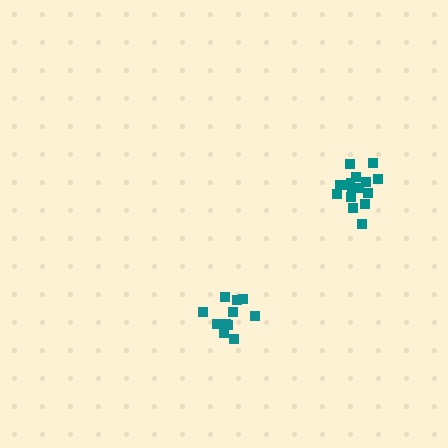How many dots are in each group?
Group 1: 11 dots, Group 2: 16 dots (27 total).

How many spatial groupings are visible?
There are 2 spatial groupings.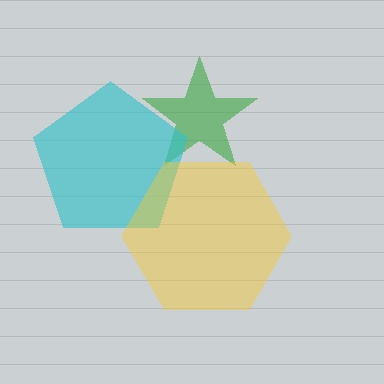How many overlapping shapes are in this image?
There are 3 overlapping shapes in the image.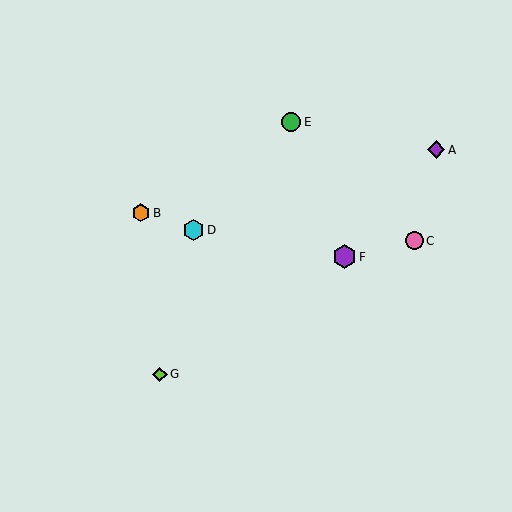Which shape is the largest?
The purple hexagon (labeled F) is the largest.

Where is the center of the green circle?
The center of the green circle is at (291, 122).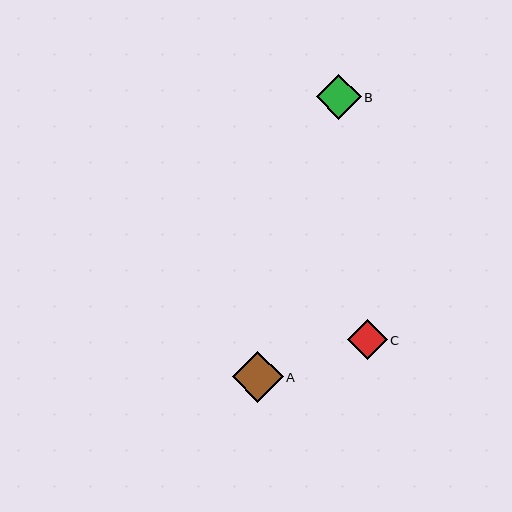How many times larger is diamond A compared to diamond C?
Diamond A is approximately 1.3 times the size of diamond C.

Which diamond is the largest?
Diamond A is the largest with a size of approximately 51 pixels.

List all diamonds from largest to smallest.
From largest to smallest: A, B, C.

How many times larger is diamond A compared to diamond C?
Diamond A is approximately 1.3 times the size of diamond C.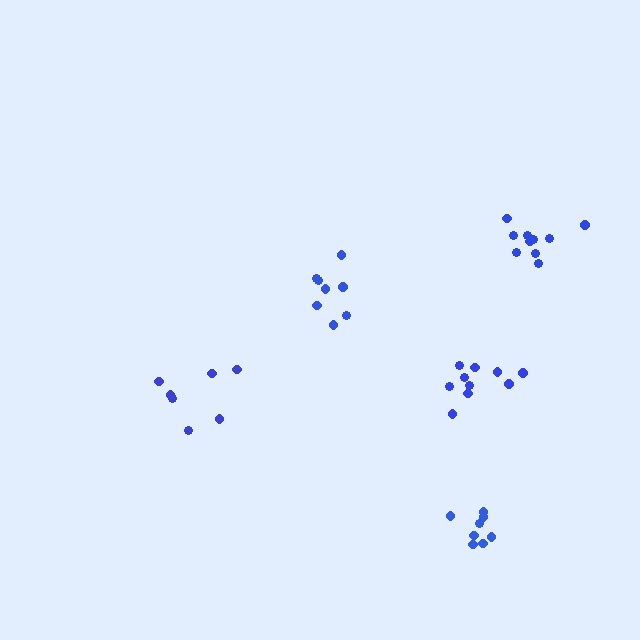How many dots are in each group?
Group 1: 8 dots, Group 2: 8 dots, Group 3: 10 dots, Group 4: 10 dots, Group 5: 7 dots (43 total).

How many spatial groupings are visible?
There are 5 spatial groupings.